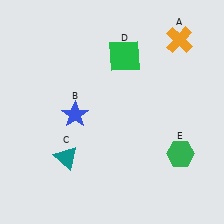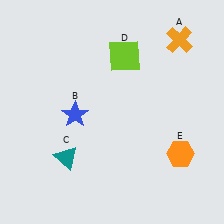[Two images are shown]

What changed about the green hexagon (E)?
In Image 1, E is green. In Image 2, it changed to orange.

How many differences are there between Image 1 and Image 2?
There are 2 differences between the two images.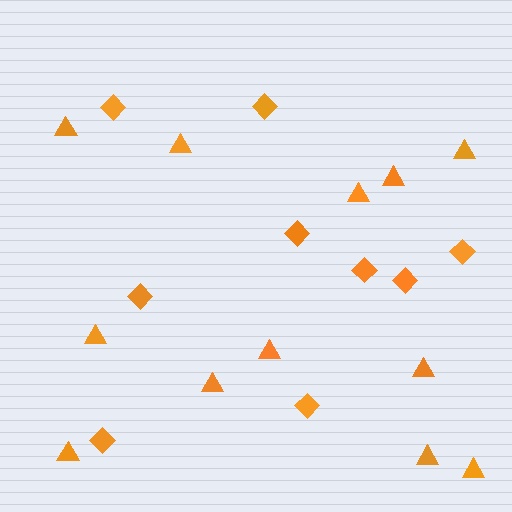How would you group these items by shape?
There are 2 groups: one group of diamonds (9) and one group of triangles (12).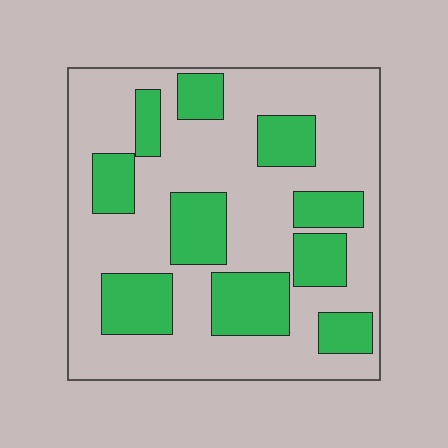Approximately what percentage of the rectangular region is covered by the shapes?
Approximately 30%.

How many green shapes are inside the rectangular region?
10.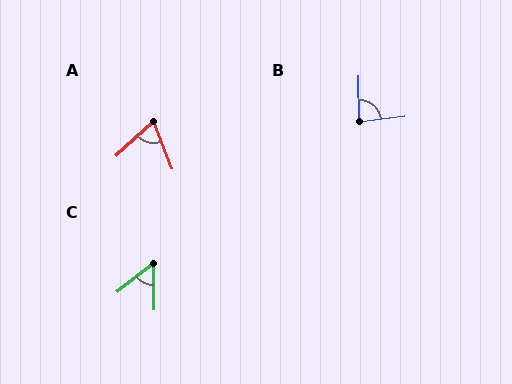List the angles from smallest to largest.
C (52°), A (68°), B (84°).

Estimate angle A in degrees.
Approximately 68 degrees.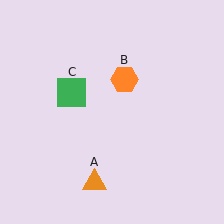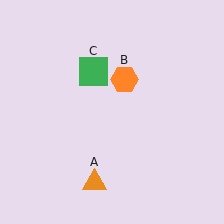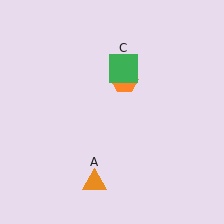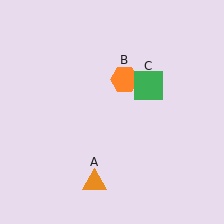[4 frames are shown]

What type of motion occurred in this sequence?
The green square (object C) rotated clockwise around the center of the scene.